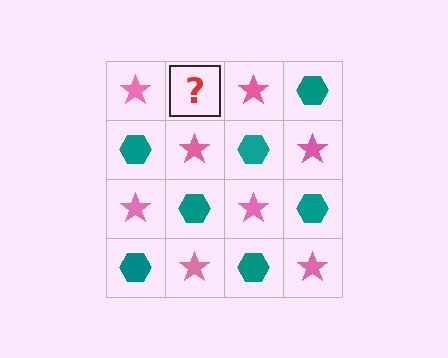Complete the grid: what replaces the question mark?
The question mark should be replaced with a teal hexagon.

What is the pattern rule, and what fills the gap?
The rule is that it alternates pink star and teal hexagon in a checkerboard pattern. The gap should be filled with a teal hexagon.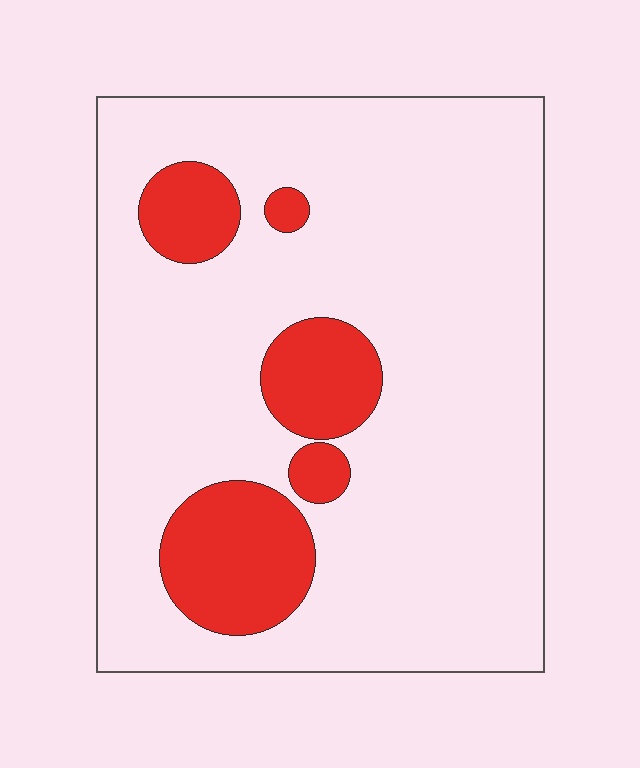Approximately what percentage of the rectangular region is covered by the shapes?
Approximately 15%.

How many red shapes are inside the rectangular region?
5.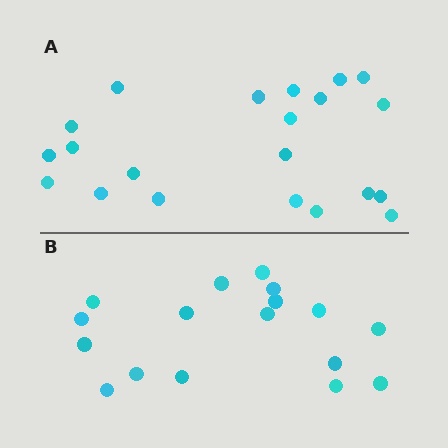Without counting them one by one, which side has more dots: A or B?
Region A (the top region) has more dots.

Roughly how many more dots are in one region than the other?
Region A has about 4 more dots than region B.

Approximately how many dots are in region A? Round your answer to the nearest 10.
About 20 dots. (The exact count is 21, which rounds to 20.)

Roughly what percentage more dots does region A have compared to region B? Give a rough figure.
About 25% more.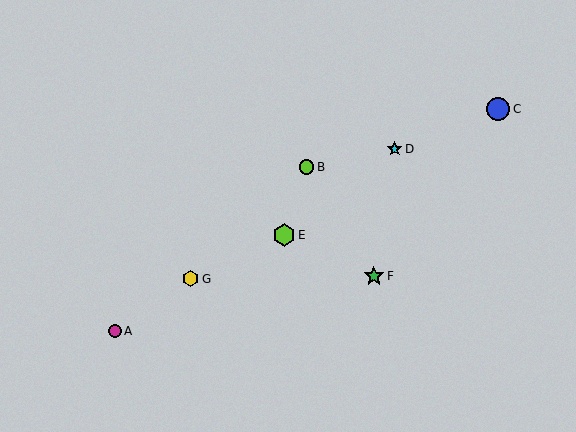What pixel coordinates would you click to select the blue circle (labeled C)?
Click at (498, 109) to select the blue circle C.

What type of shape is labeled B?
Shape B is a lime circle.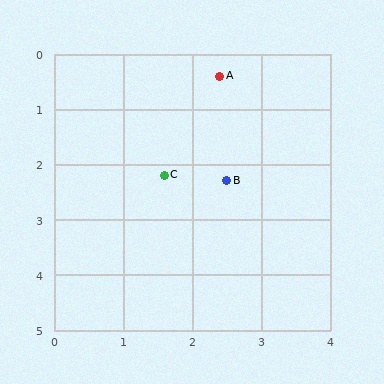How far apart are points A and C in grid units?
Points A and C are about 2.0 grid units apart.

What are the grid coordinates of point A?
Point A is at approximately (2.4, 0.4).